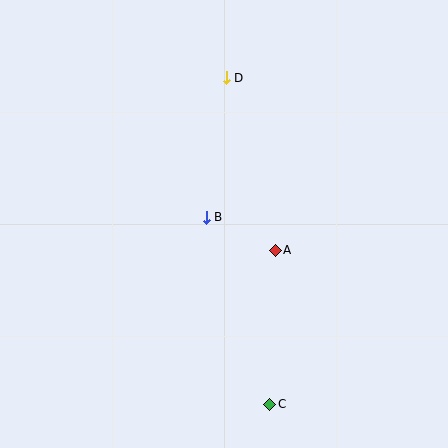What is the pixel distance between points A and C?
The distance between A and C is 154 pixels.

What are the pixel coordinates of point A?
Point A is at (275, 250).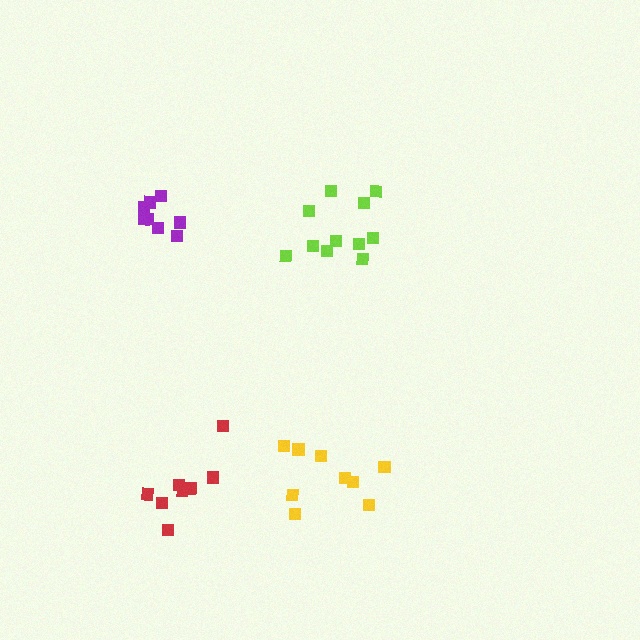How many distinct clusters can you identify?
There are 4 distinct clusters.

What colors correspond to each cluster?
The clusters are colored: red, purple, lime, yellow.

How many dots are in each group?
Group 1: 9 dots, Group 2: 8 dots, Group 3: 11 dots, Group 4: 9 dots (37 total).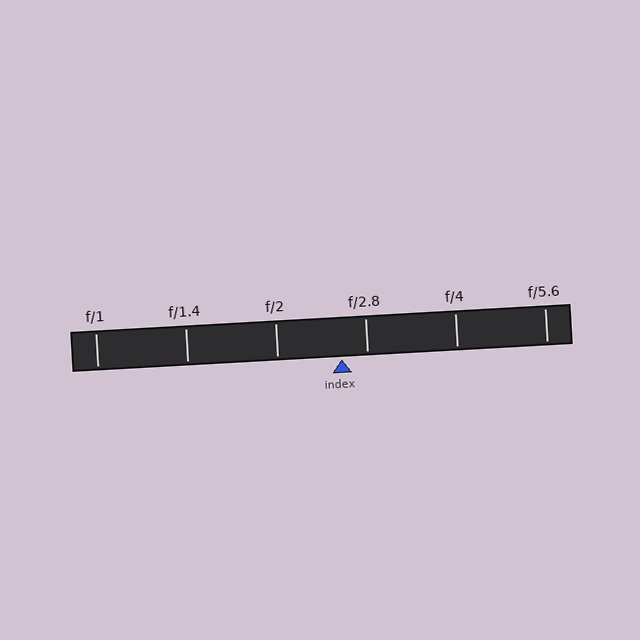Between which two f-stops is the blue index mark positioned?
The index mark is between f/2 and f/2.8.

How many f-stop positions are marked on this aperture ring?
There are 6 f-stop positions marked.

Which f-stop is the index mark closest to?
The index mark is closest to f/2.8.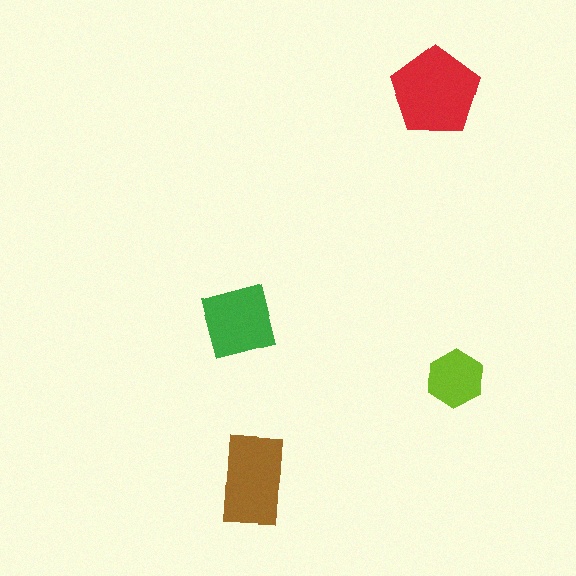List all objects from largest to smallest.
The red pentagon, the brown rectangle, the green square, the lime hexagon.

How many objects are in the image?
There are 4 objects in the image.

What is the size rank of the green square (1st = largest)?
3rd.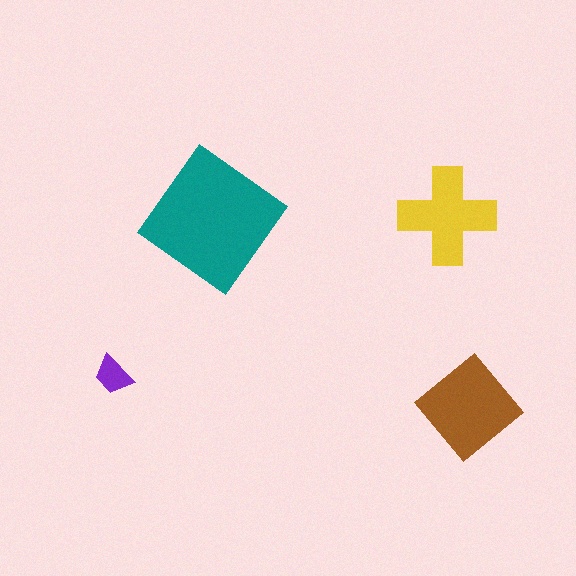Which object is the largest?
The teal diamond.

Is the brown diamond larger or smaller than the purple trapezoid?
Larger.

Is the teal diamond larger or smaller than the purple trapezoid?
Larger.